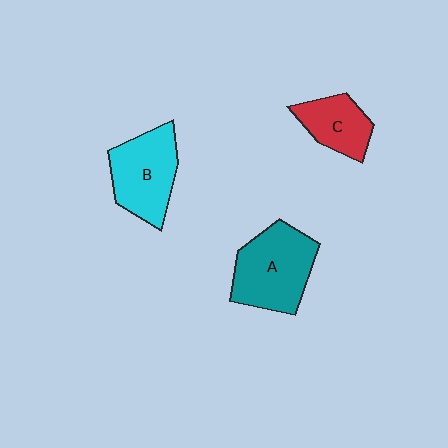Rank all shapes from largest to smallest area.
From largest to smallest: A (teal), B (cyan), C (red).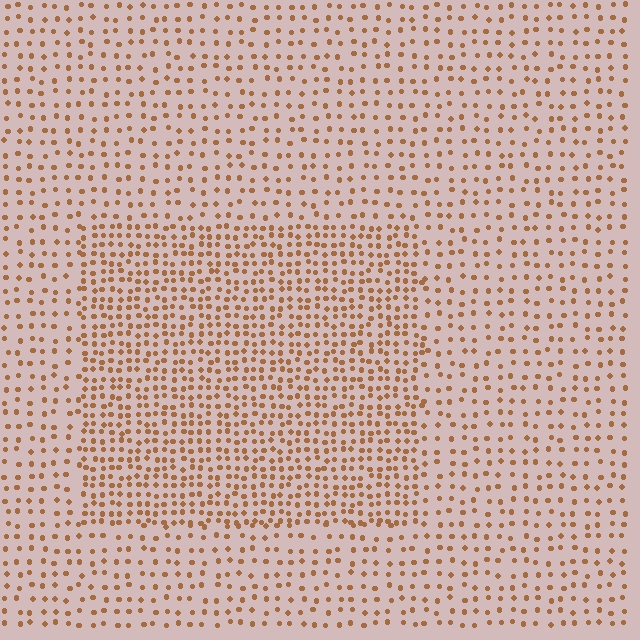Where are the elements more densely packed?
The elements are more densely packed inside the rectangle boundary.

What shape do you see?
I see a rectangle.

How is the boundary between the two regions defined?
The boundary is defined by a change in element density (approximately 1.9x ratio). All elements are the same color, size, and shape.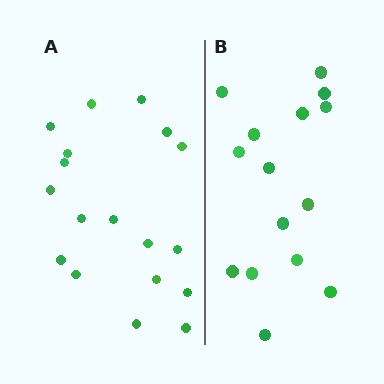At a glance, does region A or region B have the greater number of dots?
Region A (the left region) has more dots.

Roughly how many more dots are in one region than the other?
Region A has just a few more — roughly 2 or 3 more dots than region B.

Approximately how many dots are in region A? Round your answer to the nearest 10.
About 20 dots. (The exact count is 18, which rounds to 20.)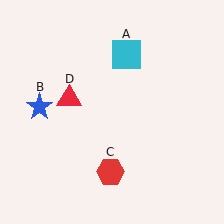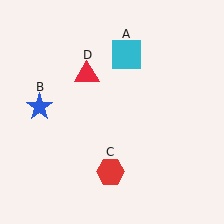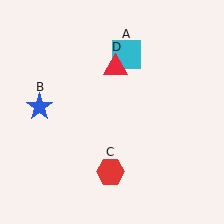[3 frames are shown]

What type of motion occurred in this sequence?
The red triangle (object D) rotated clockwise around the center of the scene.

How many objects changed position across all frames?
1 object changed position: red triangle (object D).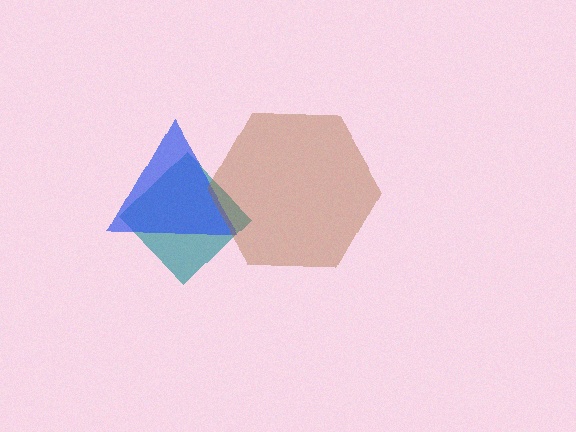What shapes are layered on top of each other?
The layered shapes are: a teal diamond, a blue triangle, a brown hexagon.